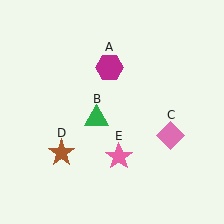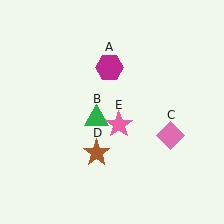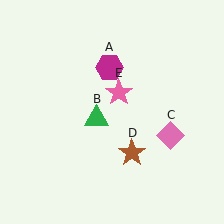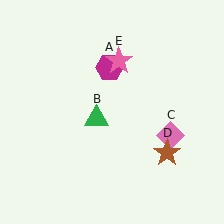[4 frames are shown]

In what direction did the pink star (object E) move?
The pink star (object E) moved up.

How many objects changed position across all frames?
2 objects changed position: brown star (object D), pink star (object E).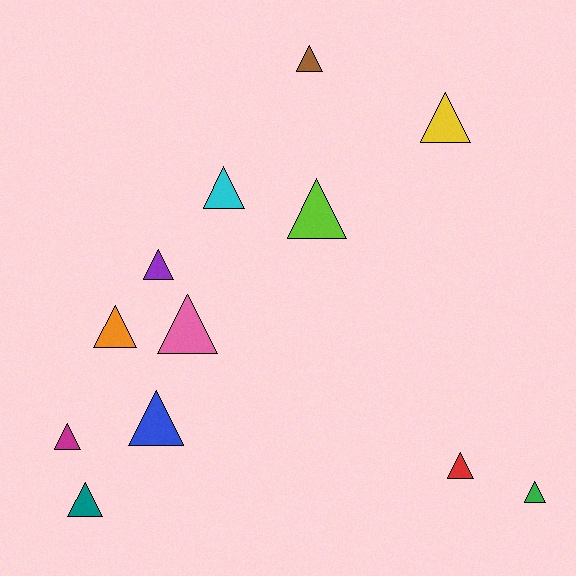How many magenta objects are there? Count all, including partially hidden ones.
There is 1 magenta object.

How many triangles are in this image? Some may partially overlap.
There are 12 triangles.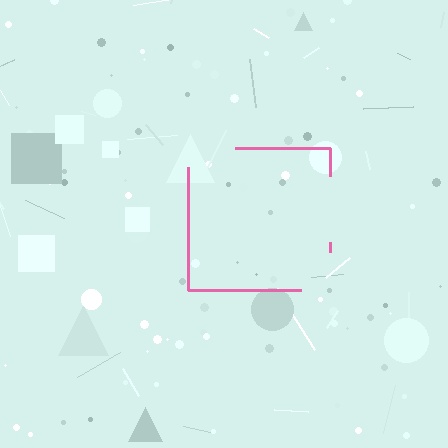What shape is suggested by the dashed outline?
The dashed outline suggests a square.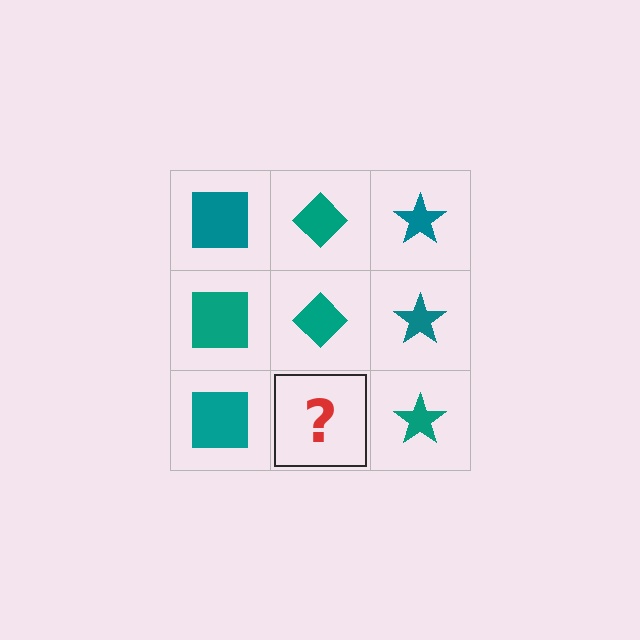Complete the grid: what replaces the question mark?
The question mark should be replaced with a teal diamond.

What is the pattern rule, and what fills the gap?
The rule is that each column has a consistent shape. The gap should be filled with a teal diamond.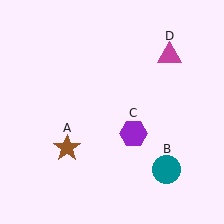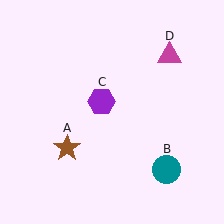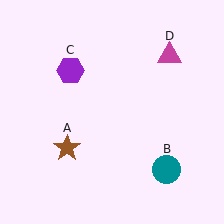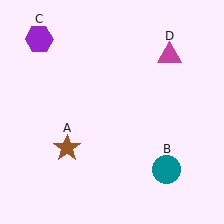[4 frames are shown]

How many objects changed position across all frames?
1 object changed position: purple hexagon (object C).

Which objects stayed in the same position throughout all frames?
Brown star (object A) and teal circle (object B) and magenta triangle (object D) remained stationary.